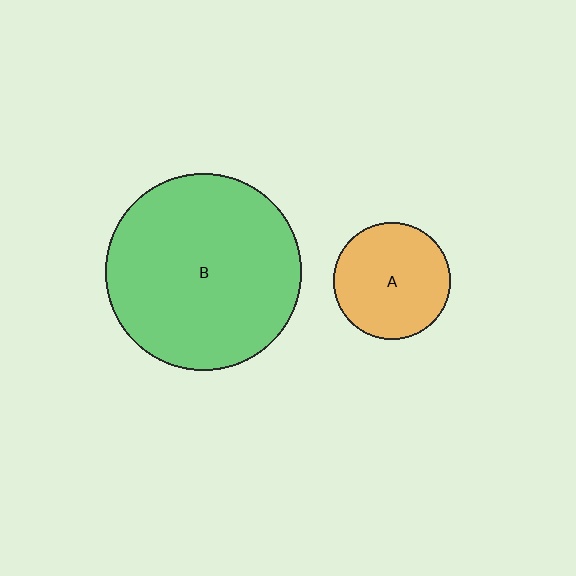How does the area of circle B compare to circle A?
Approximately 2.8 times.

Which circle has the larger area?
Circle B (green).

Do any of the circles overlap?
No, none of the circles overlap.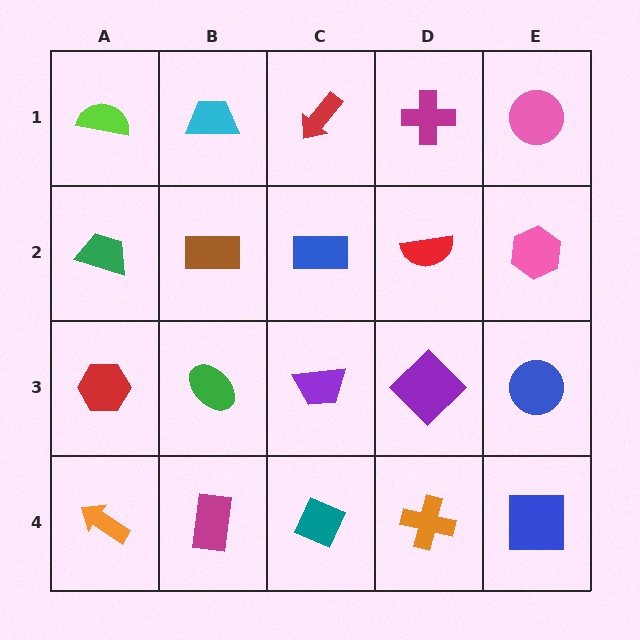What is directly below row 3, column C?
A teal diamond.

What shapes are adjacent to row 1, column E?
A pink hexagon (row 2, column E), a magenta cross (row 1, column D).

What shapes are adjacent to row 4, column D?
A purple diamond (row 3, column D), a teal diamond (row 4, column C), a blue square (row 4, column E).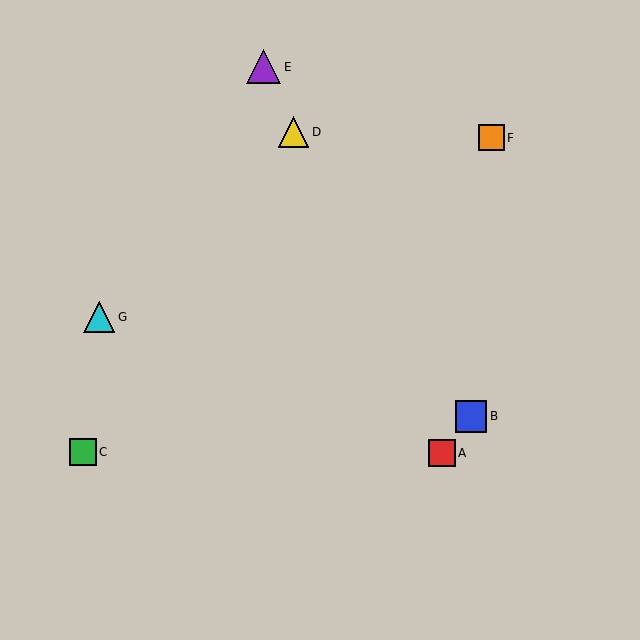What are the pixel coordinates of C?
Object C is at (83, 452).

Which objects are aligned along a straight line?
Objects A, D, E are aligned along a straight line.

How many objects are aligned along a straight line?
3 objects (A, D, E) are aligned along a straight line.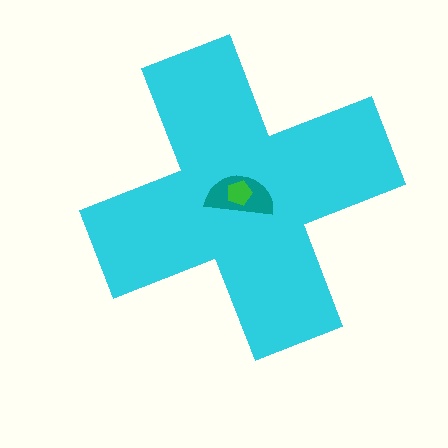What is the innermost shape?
The green pentagon.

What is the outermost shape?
The cyan cross.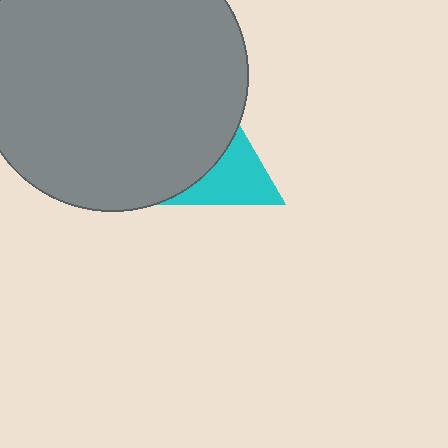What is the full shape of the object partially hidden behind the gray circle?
The partially hidden object is a cyan triangle.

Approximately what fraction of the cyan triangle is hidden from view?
Roughly 47% of the cyan triangle is hidden behind the gray circle.